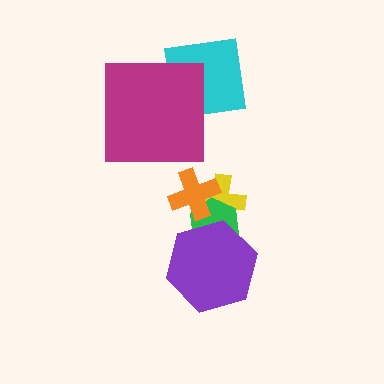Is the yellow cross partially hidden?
Yes, it is partially covered by another shape.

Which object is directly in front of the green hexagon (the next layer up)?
The purple hexagon is directly in front of the green hexagon.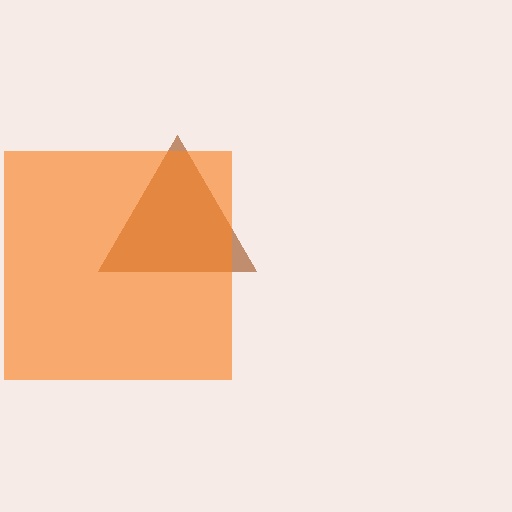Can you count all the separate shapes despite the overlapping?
Yes, there are 2 separate shapes.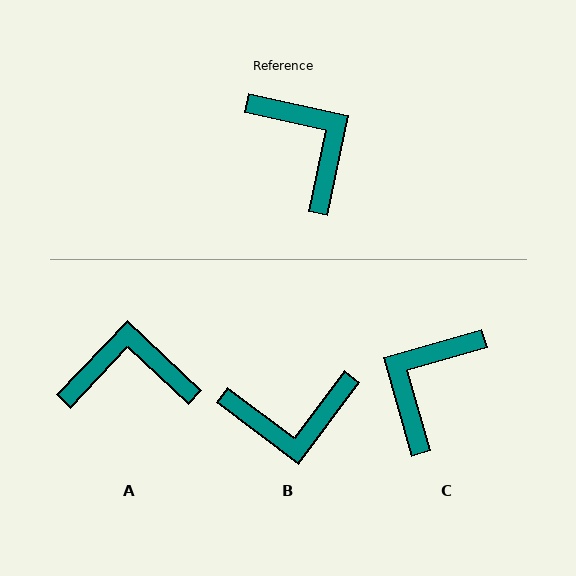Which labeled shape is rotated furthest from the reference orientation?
C, about 118 degrees away.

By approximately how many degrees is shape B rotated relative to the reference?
Approximately 115 degrees clockwise.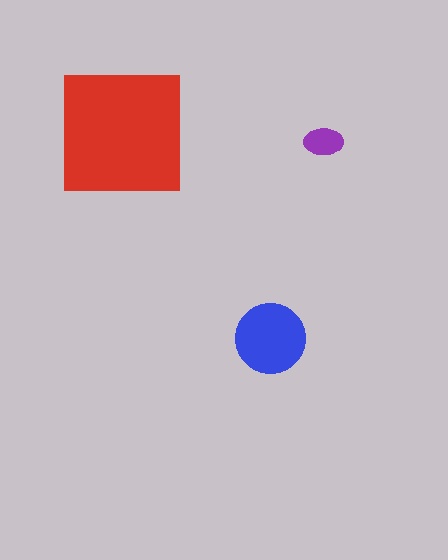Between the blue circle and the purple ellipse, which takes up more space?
The blue circle.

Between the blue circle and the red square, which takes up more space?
The red square.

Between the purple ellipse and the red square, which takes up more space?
The red square.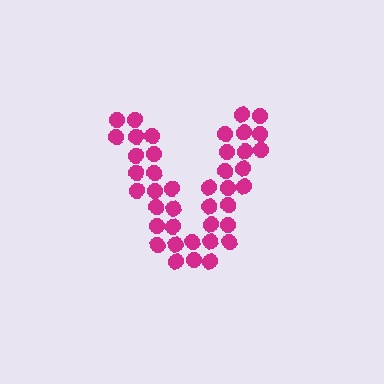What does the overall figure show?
The overall figure shows the letter V.